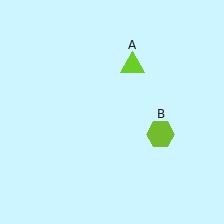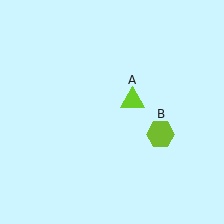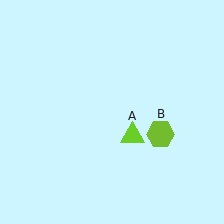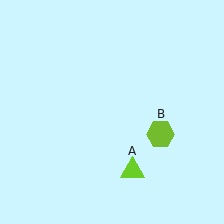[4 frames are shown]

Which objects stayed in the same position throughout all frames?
Lime hexagon (object B) remained stationary.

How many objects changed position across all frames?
1 object changed position: lime triangle (object A).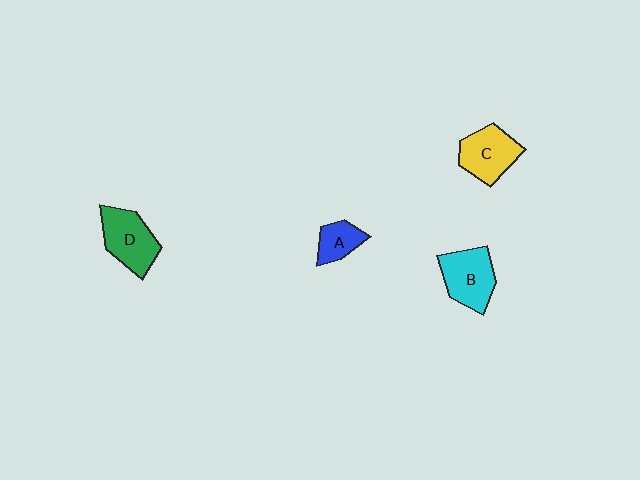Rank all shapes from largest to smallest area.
From largest to smallest: D (green), B (cyan), C (yellow), A (blue).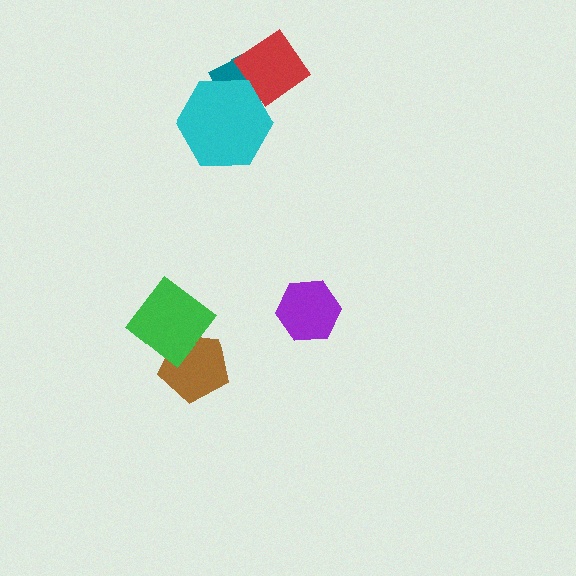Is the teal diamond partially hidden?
Yes, it is partially covered by another shape.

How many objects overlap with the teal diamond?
2 objects overlap with the teal diamond.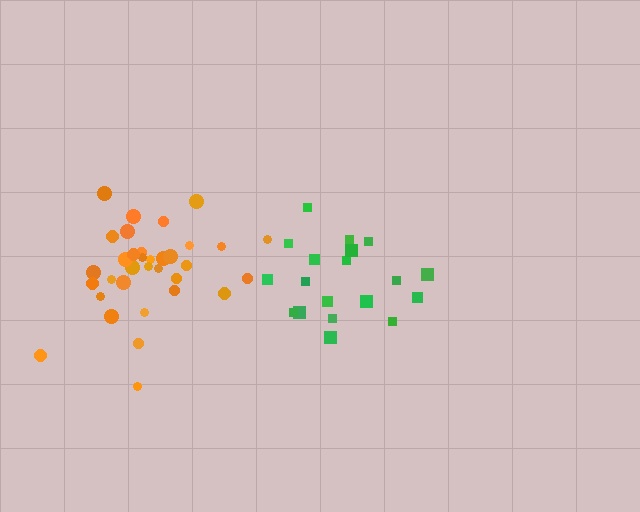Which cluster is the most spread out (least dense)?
Green.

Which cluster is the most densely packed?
Orange.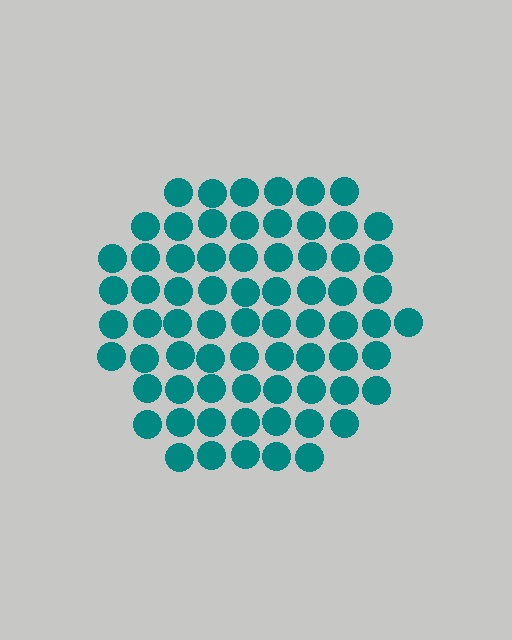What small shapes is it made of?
It is made of small circles.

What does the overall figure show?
The overall figure shows a circle.